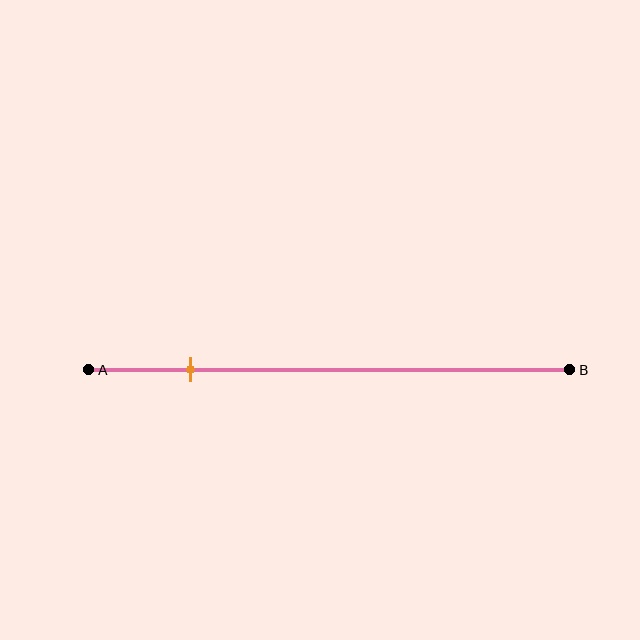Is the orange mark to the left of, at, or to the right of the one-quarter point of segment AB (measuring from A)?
The orange mark is to the left of the one-quarter point of segment AB.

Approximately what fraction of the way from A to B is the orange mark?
The orange mark is approximately 20% of the way from A to B.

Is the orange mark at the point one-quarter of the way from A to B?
No, the mark is at about 20% from A, not at the 25% one-quarter point.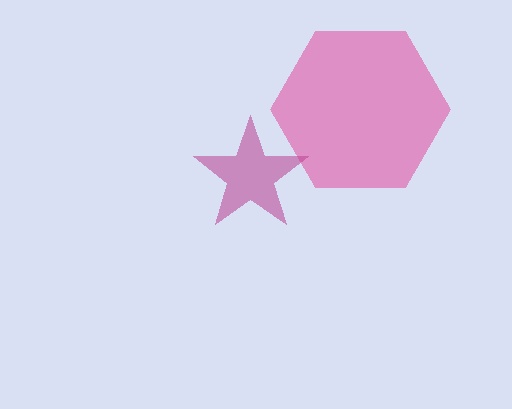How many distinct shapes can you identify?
There are 2 distinct shapes: a pink hexagon, a magenta star.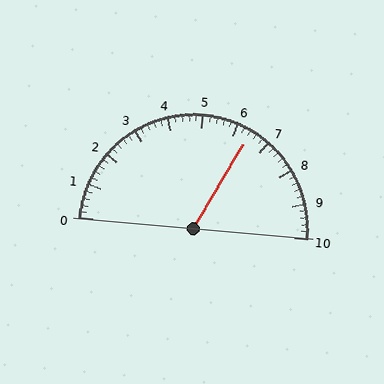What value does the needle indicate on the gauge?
The needle indicates approximately 6.4.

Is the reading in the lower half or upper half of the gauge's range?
The reading is in the upper half of the range (0 to 10).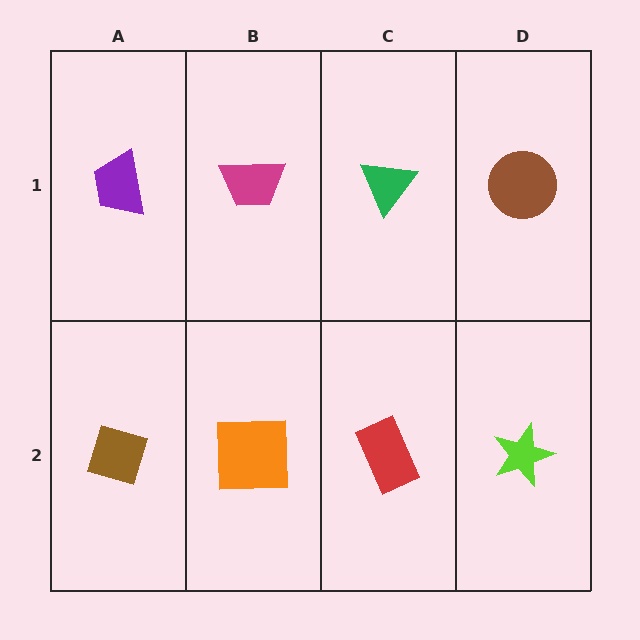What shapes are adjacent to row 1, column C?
A red rectangle (row 2, column C), a magenta trapezoid (row 1, column B), a brown circle (row 1, column D).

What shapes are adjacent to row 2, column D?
A brown circle (row 1, column D), a red rectangle (row 2, column C).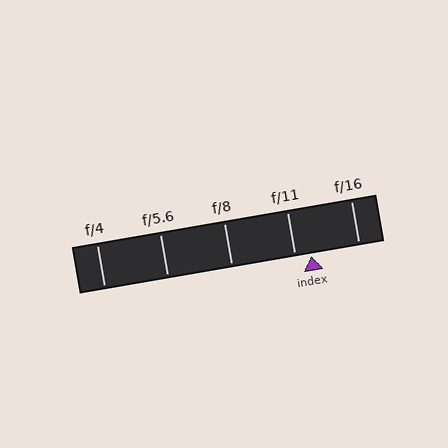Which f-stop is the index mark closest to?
The index mark is closest to f/11.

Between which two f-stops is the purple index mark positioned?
The index mark is between f/11 and f/16.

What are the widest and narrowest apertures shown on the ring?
The widest aperture shown is f/4 and the narrowest is f/16.